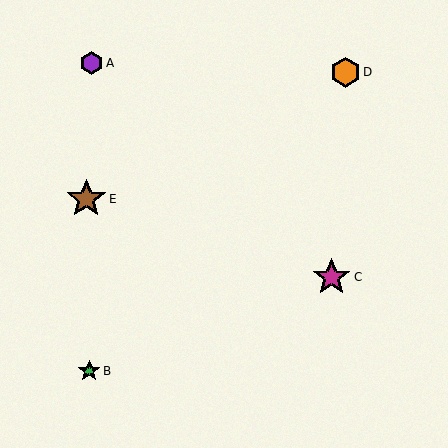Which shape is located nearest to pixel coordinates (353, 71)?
The orange hexagon (labeled D) at (345, 72) is nearest to that location.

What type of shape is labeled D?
Shape D is an orange hexagon.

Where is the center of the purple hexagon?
The center of the purple hexagon is at (91, 63).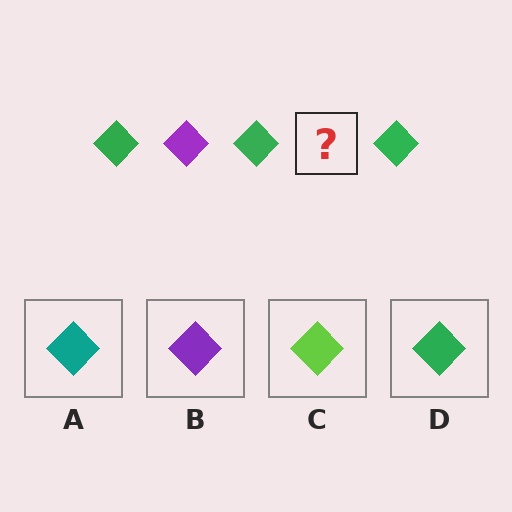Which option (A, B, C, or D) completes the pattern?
B.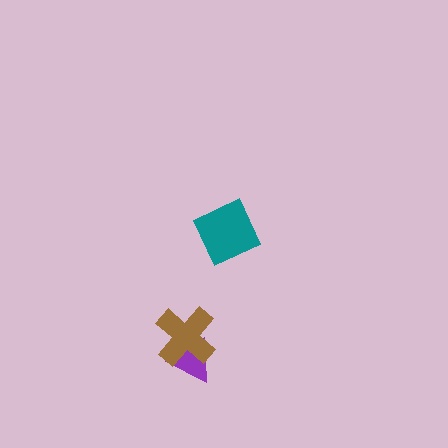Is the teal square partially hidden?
No, no other shape covers it.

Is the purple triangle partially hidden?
Yes, it is partially covered by another shape.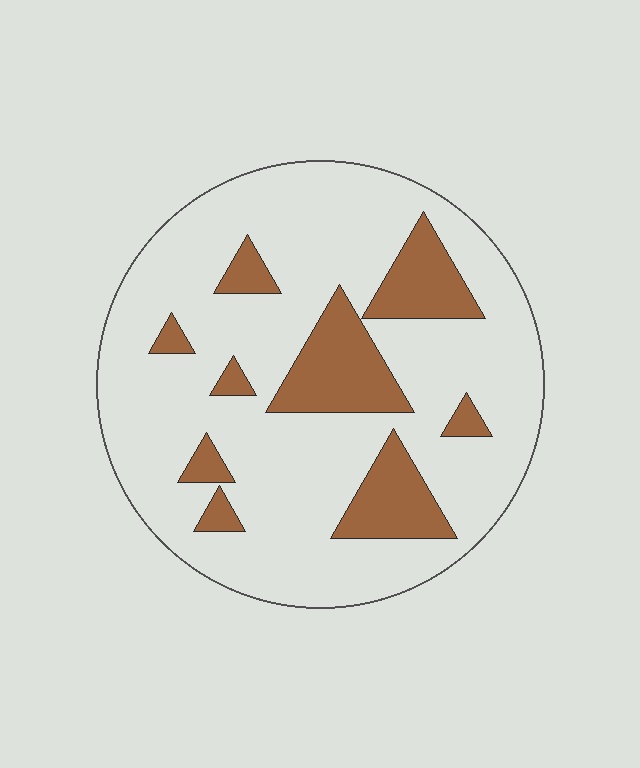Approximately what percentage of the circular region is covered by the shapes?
Approximately 20%.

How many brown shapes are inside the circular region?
9.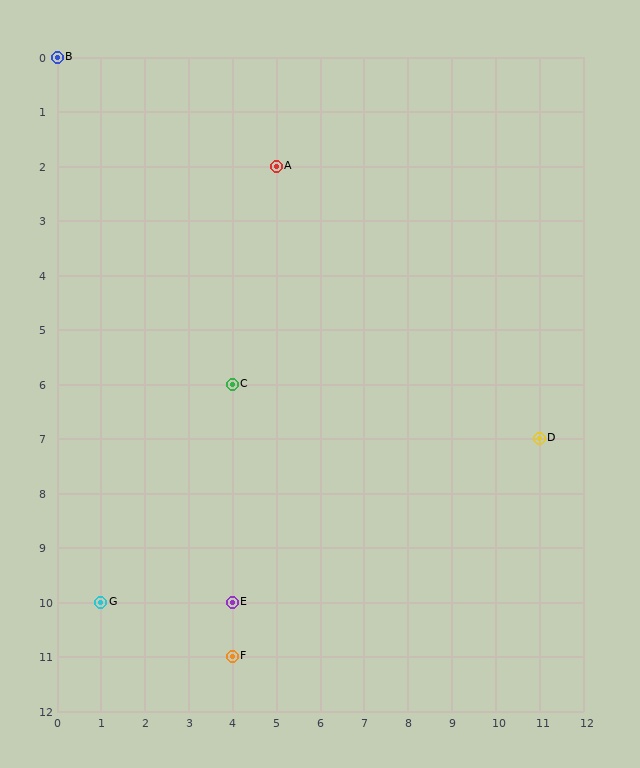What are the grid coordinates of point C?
Point C is at grid coordinates (4, 6).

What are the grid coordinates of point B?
Point B is at grid coordinates (0, 0).